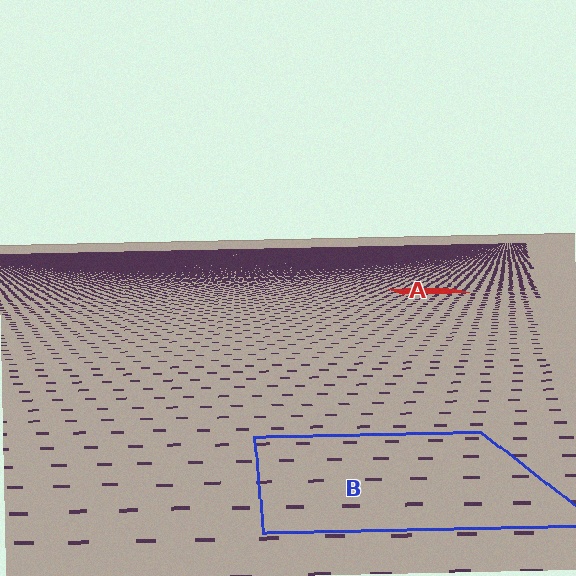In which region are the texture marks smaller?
The texture marks are smaller in region A, because it is farther away.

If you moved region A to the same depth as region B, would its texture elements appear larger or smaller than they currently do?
They would appear larger. At a closer depth, the same texture elements are projected at a bigger on-screen size.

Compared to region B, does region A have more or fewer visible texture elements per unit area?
Region A has more texture elements per unit area — they are packed more densely because it is farther away.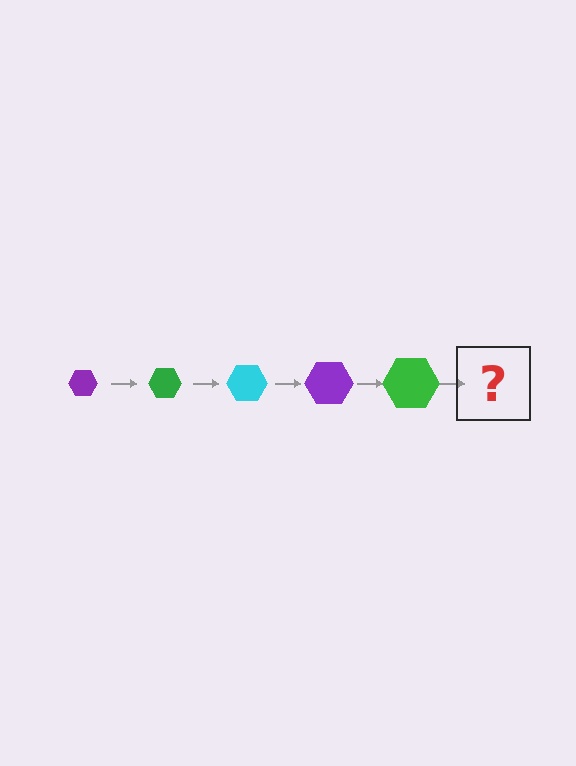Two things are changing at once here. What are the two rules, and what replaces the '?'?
The two rules are that the hexagon grows larger each step and the color cycles through purple, green, and cyan. The '?' should be a cyan hexagon, larger than the previous one.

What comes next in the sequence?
The next element should be a cyan hexagon, larger than the previous one.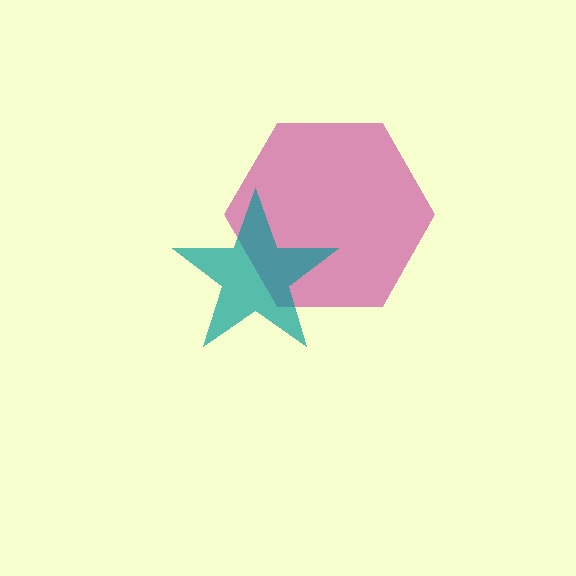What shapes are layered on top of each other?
The layered shapes are: a magenta hexagon, a teal star.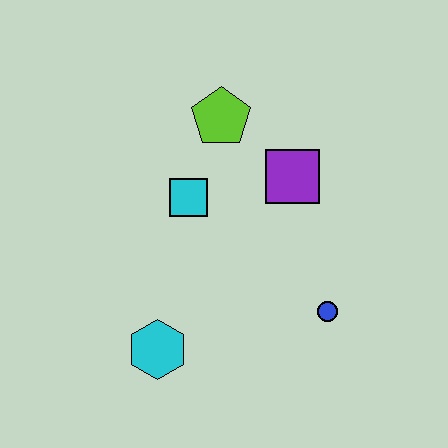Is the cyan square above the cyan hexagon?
Yes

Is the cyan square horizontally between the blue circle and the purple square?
No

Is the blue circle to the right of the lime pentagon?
Yes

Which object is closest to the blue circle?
The purple square is closest to the blue circle.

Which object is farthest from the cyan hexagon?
The lime pentagon is farthest from the cyan hexagon.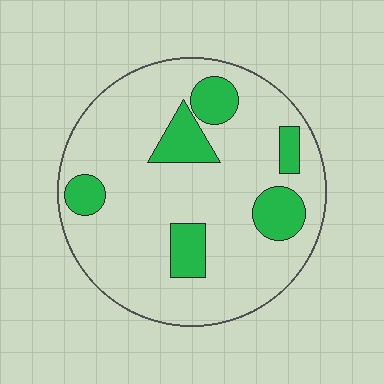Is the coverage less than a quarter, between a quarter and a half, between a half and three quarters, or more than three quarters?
Less than a quarter.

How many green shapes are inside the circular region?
6.